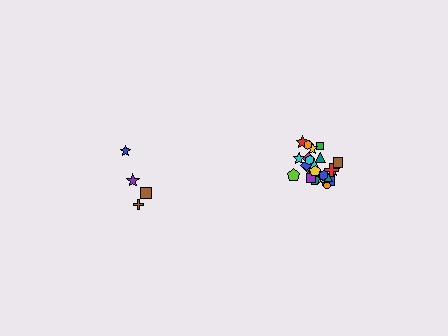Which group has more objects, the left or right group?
The right group.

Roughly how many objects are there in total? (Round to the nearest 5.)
Roughly 30 objects in total.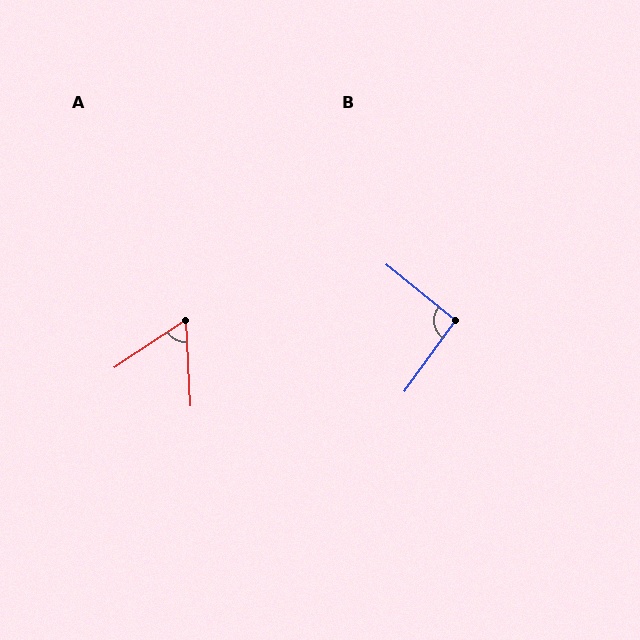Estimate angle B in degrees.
Approximately 93 degrees.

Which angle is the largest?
B, at approximately 93 degrees.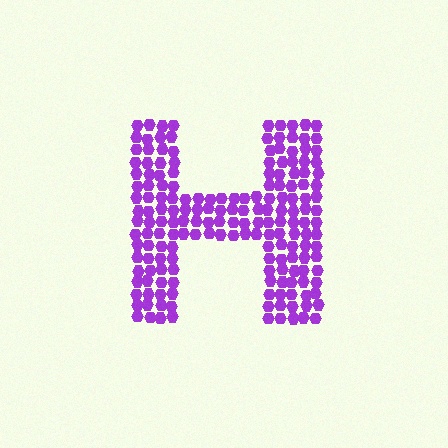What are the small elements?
The small elements are hexagons.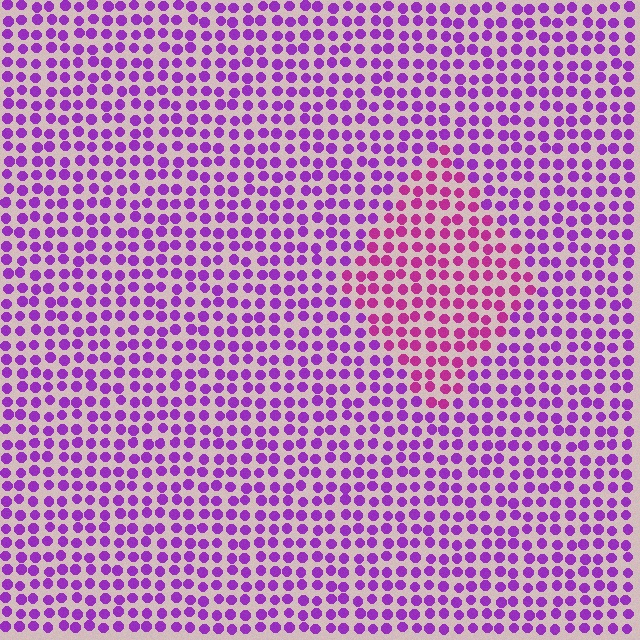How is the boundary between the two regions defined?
The boundary is defined purely by a slight shift in hue (about 33 degrees). Spacing, size, and orientation are identical on both sides.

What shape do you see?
I see a diamond.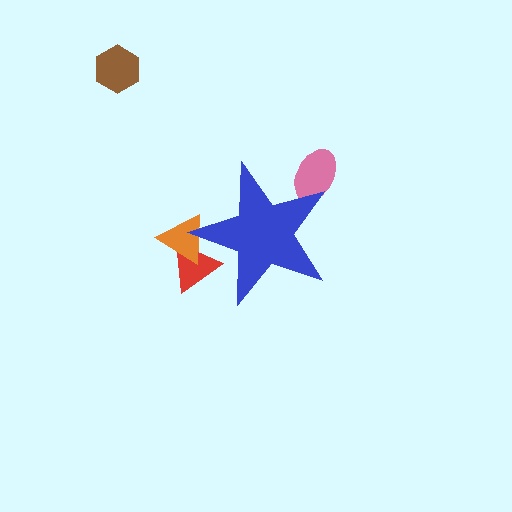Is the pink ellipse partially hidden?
Yes, the pink ellipse is partially hidden behind the blue star.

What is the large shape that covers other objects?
A blue star.